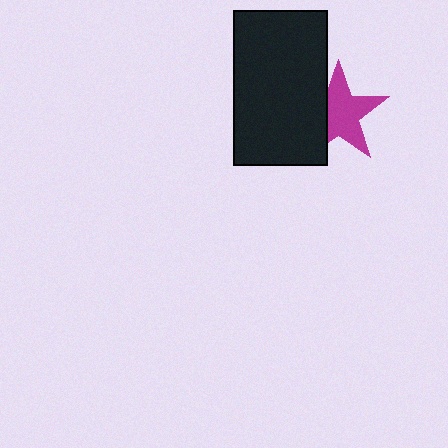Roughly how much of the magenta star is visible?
Most of it is visible (roughly 70%).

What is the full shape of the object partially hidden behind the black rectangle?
The partially hidden object is a magenta star.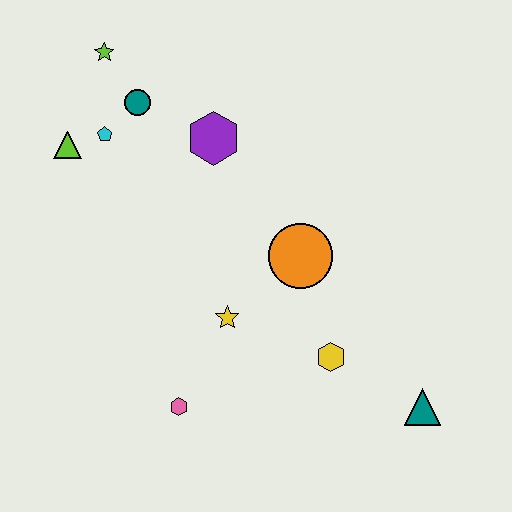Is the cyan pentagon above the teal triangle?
Yes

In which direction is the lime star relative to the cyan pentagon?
The lime star is above the cyan pentagon.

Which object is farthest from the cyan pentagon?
The teal triangle is farthest from the cyan pentagon.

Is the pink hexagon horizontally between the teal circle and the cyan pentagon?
No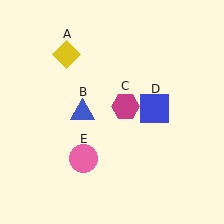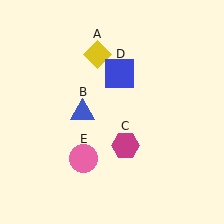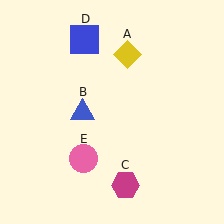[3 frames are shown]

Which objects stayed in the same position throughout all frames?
Blue triangle (object B) and pink circle (object E) remained stationary.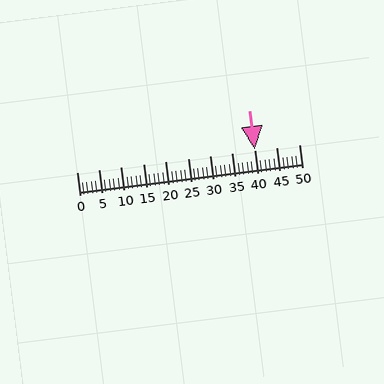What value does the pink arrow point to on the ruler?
The pink arrow points to approximately 40.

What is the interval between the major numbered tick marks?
The major tick marks are spaced 5 units apart.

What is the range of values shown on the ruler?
The ruler shows values from 0 to 50.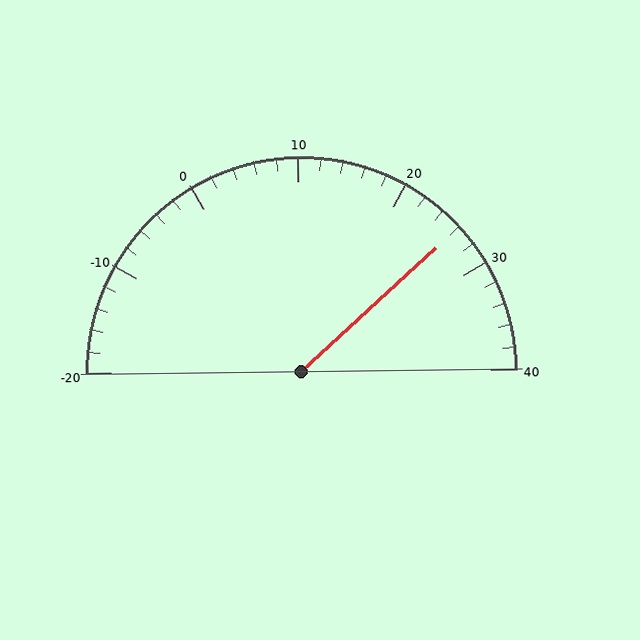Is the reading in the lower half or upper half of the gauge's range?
The reading is in the upper half of the range (-20 to 40).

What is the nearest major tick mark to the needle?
The nearest major tick mark is 30.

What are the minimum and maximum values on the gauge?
The gauge ranges from -20 to 40.